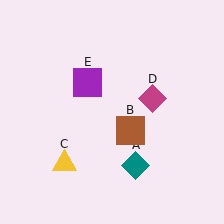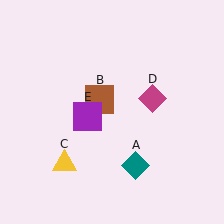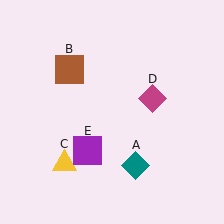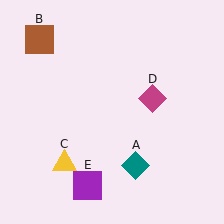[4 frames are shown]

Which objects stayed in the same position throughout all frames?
Teal diamond (object A) and yellow triangle (object C) and magenta diamond (object D) remained stationary.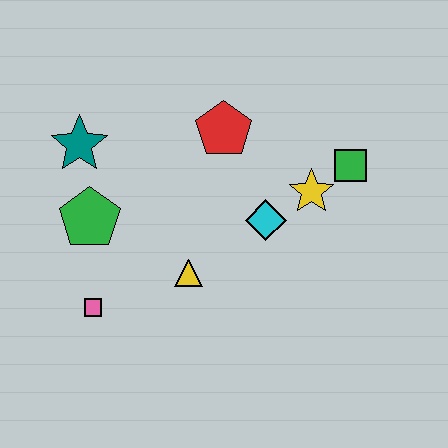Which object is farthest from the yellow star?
The pink square is farthest from the yellow star.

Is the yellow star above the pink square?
Yes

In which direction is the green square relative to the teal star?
The green square is to the right of the teal star.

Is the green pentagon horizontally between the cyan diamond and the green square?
No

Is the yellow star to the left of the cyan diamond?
No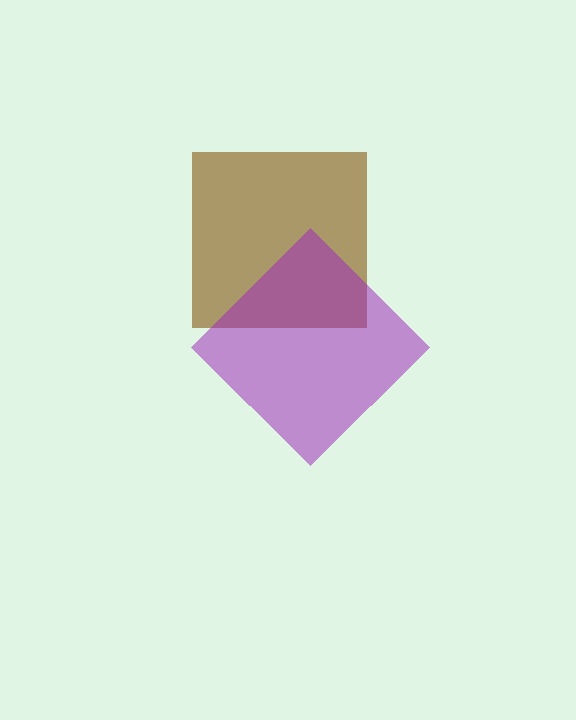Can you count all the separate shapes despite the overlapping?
Yes, there are 2 separate shapes.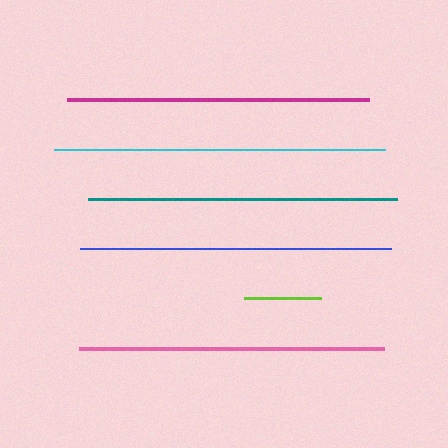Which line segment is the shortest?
The lime line is the shortest at approximately 77 pixels.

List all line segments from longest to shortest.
From longest to shortest: cyan, blue, teal, pink, magenta, lime.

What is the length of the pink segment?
The pink segment is approximately 305 pixels long.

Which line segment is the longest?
The cyan line is the longest at approximately 331 pixels.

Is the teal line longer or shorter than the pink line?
The teal line is longer than the pink line.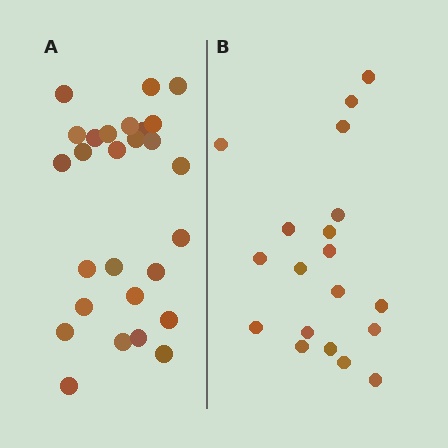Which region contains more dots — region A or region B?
Region A (the left region) has more dots.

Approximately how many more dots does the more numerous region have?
Region A has roughly 8 or so more dots than region B.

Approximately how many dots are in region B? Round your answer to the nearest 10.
About 20 dots. (The exact count is 19, which rounds to 20.)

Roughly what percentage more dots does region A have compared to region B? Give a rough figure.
About 40% more.